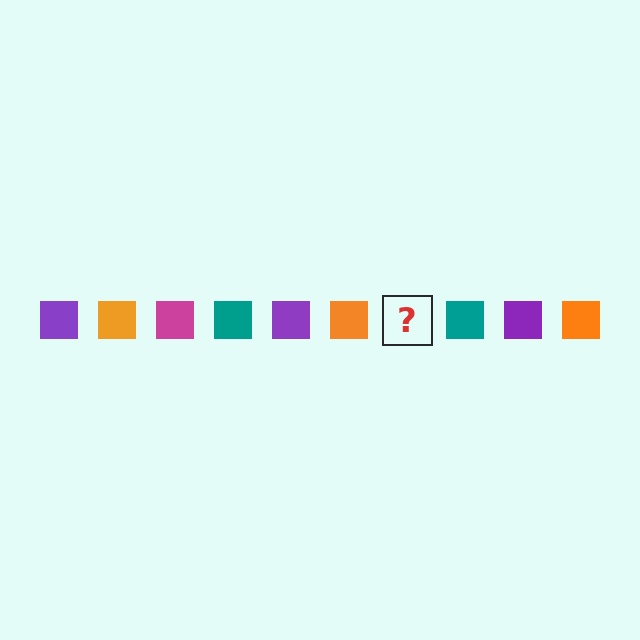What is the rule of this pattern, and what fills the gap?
The rule is that the pattern cycles through purple, orange, magenta, teal squares. The gap should be filled with a magenta square.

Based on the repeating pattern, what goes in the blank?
The blank should be a magenta square.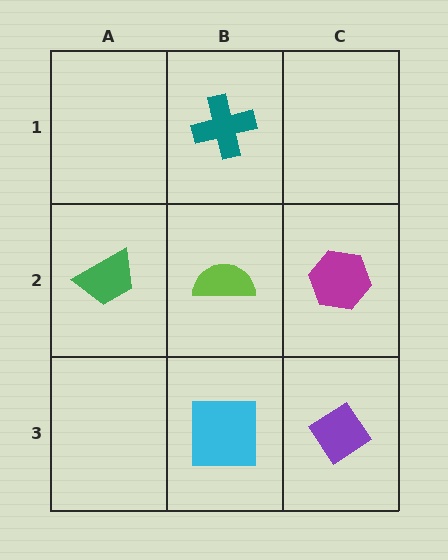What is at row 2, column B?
A lime semicircle.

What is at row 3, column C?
A purple diamond.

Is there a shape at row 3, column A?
No, that cell is empty.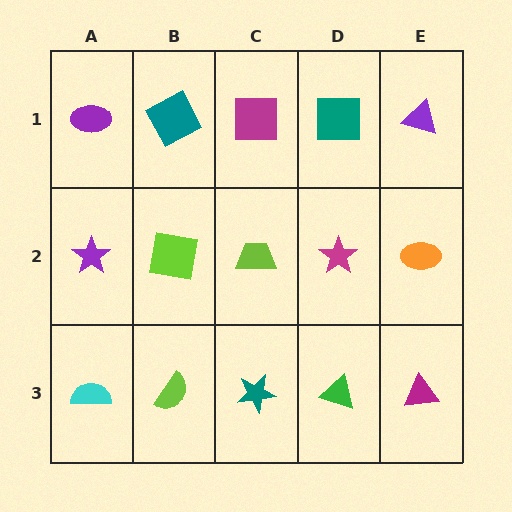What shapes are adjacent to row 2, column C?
A magenta square (row 1, column C), a teal star (row 3, column C), a lime square (row 2, column B), a magenta star (row 2, column D).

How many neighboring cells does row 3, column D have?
3.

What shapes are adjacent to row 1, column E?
An orange ellipse (row 2, column E), a teal square (row 1, column D).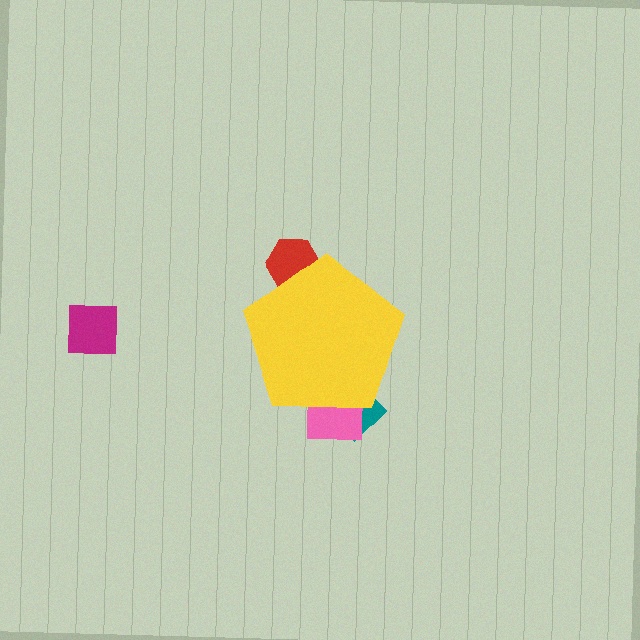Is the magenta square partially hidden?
No, the magenta square is fully visible.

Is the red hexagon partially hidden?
Yes, the red hexagon is partially hidden behind the yellow pentagon.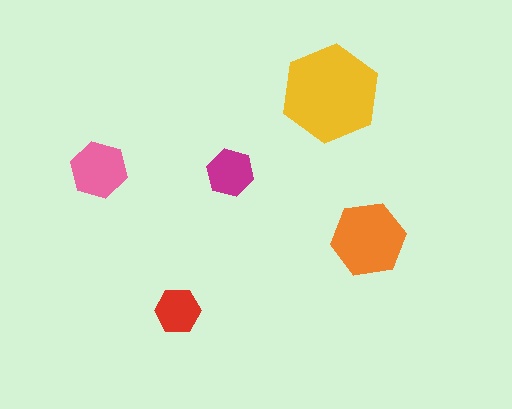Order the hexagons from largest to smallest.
the yellow one, the orange one, the pink one, the magenta one, the red one.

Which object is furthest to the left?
The pink hexagon is leftmost.